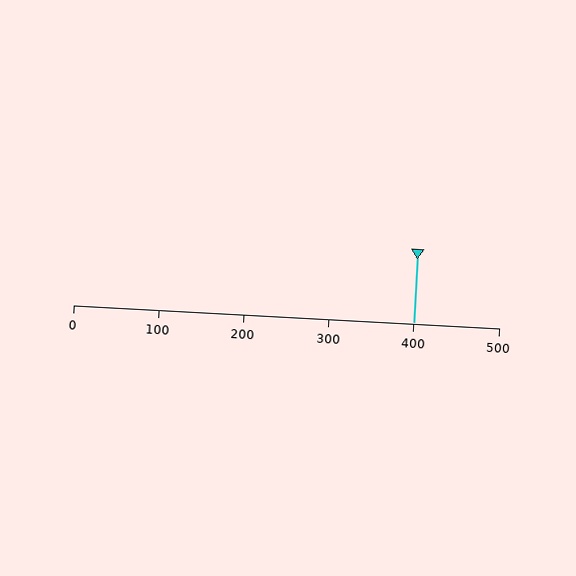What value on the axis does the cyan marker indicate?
The marker indicates approximately 400.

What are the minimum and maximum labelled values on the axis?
The axis runs from 0 to 500.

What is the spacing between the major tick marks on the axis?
The major ticks are spaced 100 apart.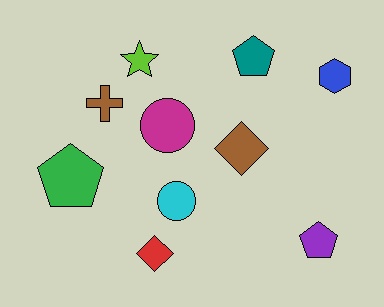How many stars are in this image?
There is 1 star.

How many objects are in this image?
There are 10 objects.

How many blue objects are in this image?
There is 1 blue object.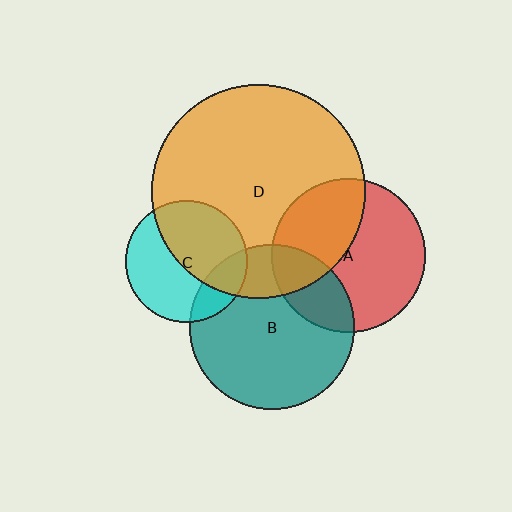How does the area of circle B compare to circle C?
Approximately 1.8 times.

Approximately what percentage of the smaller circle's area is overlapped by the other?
Approximately 25%.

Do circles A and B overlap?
Yes.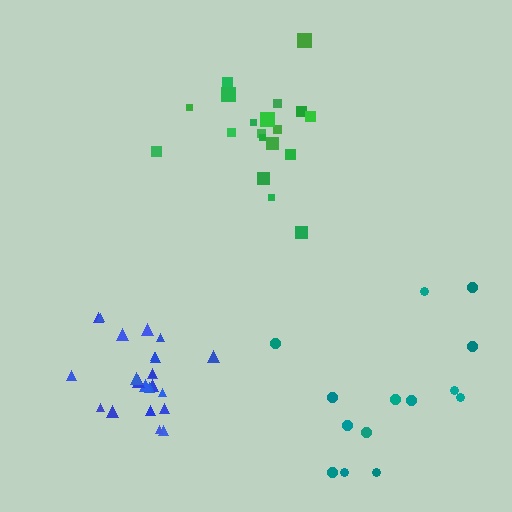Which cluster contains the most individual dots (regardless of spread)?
Blue (23).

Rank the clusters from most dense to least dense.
blue, green, teal.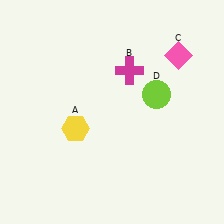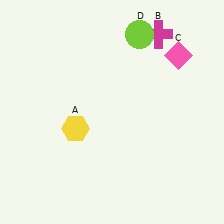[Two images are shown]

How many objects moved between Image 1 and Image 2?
2 objects moved between the two images.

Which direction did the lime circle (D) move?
The lime circle (D) moved up.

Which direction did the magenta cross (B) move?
The magenta cross (B) moved up.